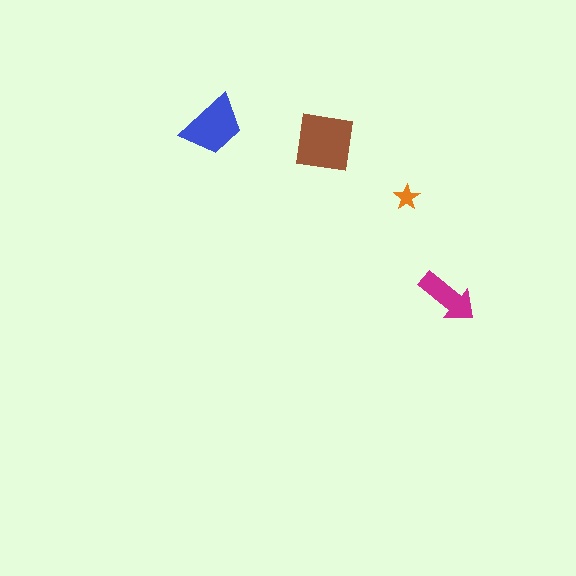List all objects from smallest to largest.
The orange star, the magenta arrow, the blue trapezoid, the brown square.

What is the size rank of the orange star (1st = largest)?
4th.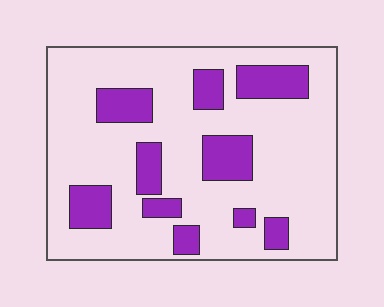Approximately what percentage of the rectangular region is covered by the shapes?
Approximately 25%.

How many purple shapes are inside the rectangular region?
10.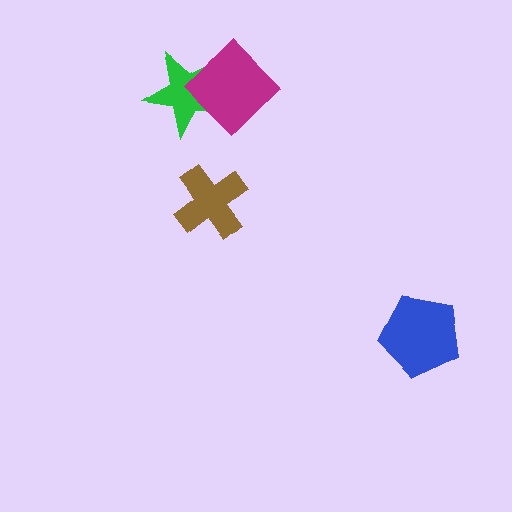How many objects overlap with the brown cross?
0 objects overlap with the brown cross.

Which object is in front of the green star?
The magenta diamond is in front of the green star.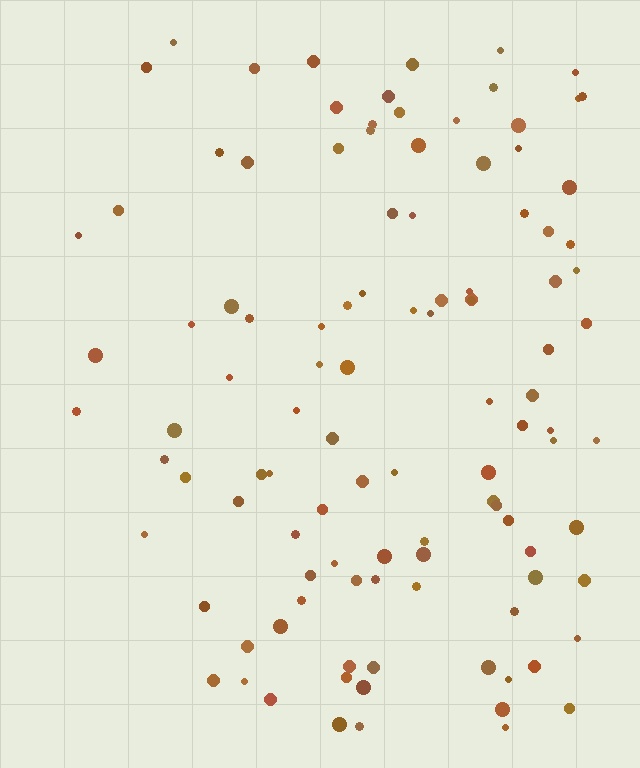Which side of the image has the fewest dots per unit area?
The left.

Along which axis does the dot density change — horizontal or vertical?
Horizontal.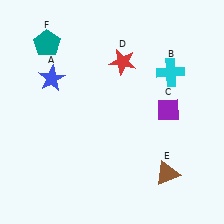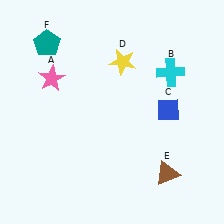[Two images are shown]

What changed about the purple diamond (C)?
In Image 1, C is purple. In Image 2, it changed to blue.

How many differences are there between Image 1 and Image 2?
There are 3 differences between the two images.